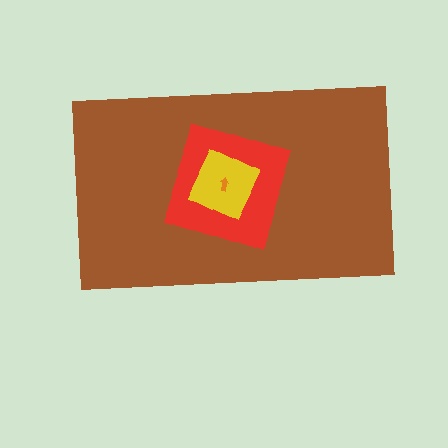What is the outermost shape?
The brown rectangle.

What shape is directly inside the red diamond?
The yellow square.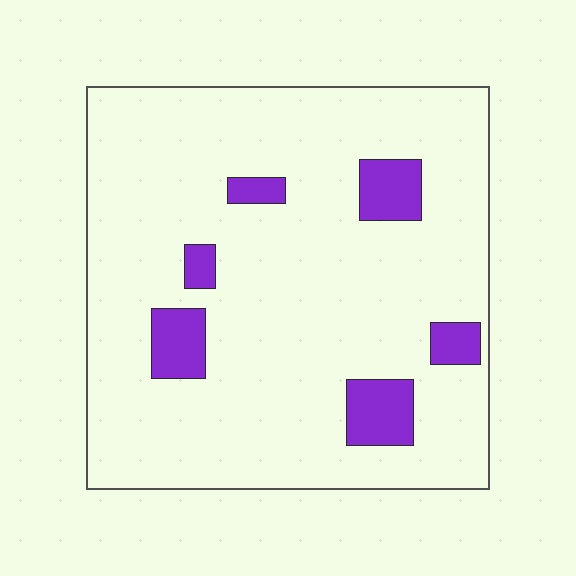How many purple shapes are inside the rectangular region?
6.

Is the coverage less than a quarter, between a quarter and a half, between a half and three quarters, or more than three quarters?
Less than a quarter.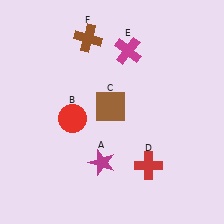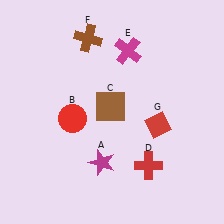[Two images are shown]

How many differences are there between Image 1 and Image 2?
There is 1 difference between the two images.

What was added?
A red diamond (G) was added in Image 2.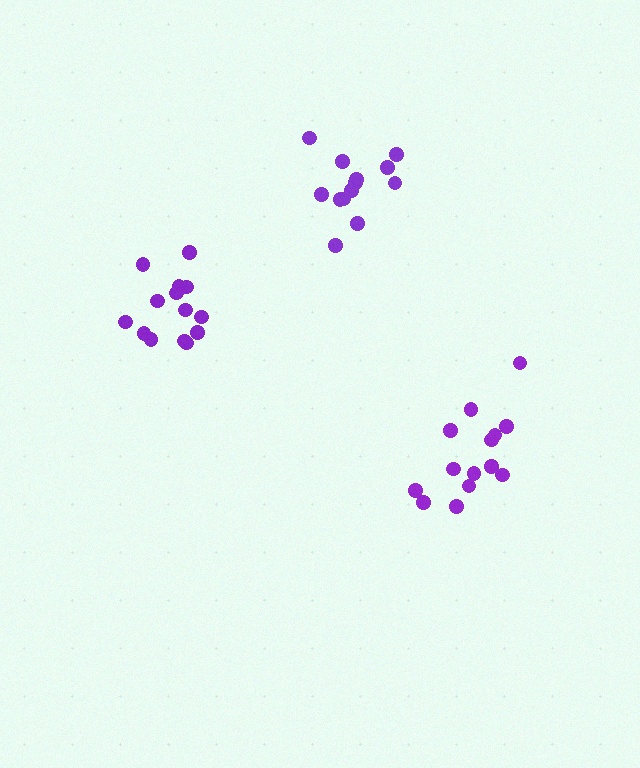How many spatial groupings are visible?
There are 3 spatial groupings.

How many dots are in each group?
Group 1: 13 dots, Group 2: 14 dots, Group 3: 14 dots (41 total).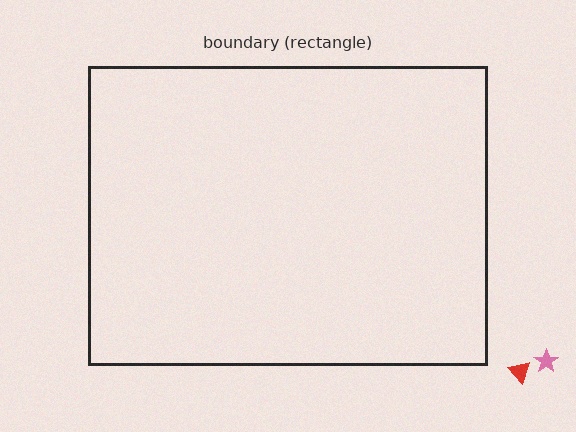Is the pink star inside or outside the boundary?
Outside.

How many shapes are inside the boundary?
0 inside, 2 outside.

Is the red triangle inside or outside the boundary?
Outside.